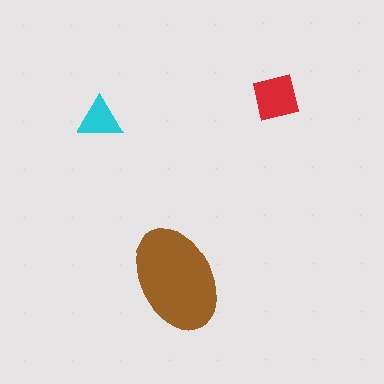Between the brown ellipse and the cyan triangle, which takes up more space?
The brown ellipse.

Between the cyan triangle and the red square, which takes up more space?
The red square.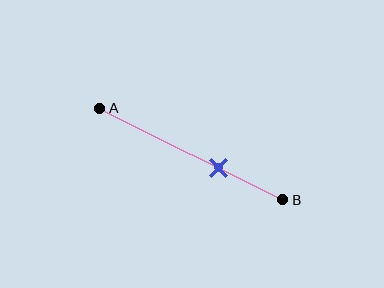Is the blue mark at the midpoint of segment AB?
No, the mark is at about 65% from A, not at the 50% midpoint.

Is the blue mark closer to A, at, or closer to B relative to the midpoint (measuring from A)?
The blue mark is closer to point B than the midpoint of segment AB.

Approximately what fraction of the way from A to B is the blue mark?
The blue mark is approximately 65% of the way from A to B.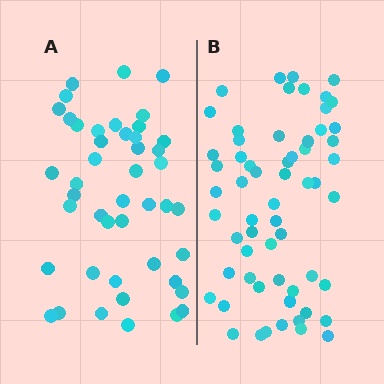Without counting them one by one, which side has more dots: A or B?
Region B (the right region) has more dots.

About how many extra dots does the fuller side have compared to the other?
Region B has approximately 15 more dots than region A.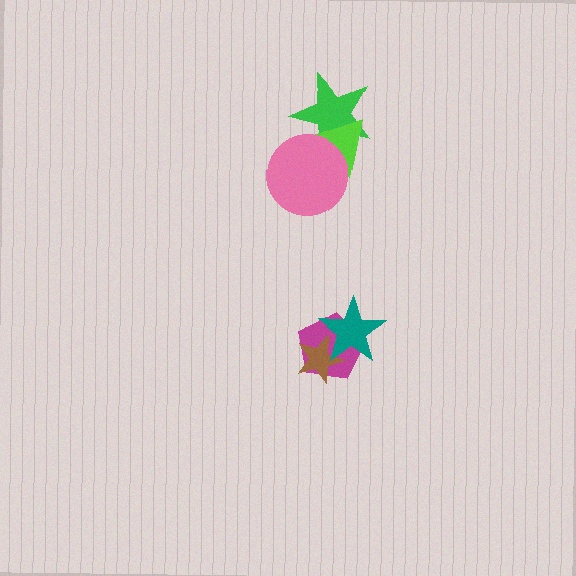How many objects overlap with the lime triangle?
2 objects overlap with the lime triangle.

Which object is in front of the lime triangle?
The pink circle is in front of the lime triangle.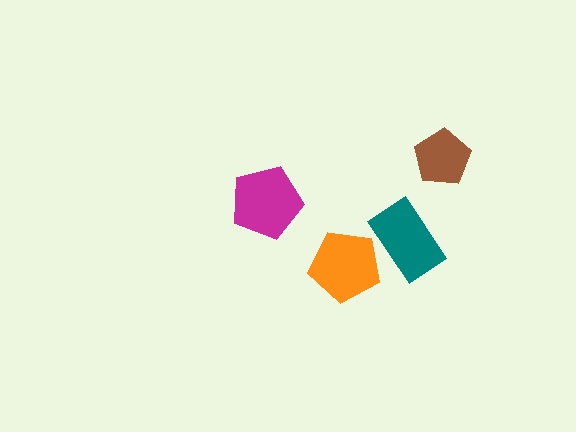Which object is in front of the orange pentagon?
The teal rectangle is in front of the orange pentagon.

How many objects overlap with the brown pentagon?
0 objects overlap with the brown pentagon.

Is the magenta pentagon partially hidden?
No, no other shape covers it.